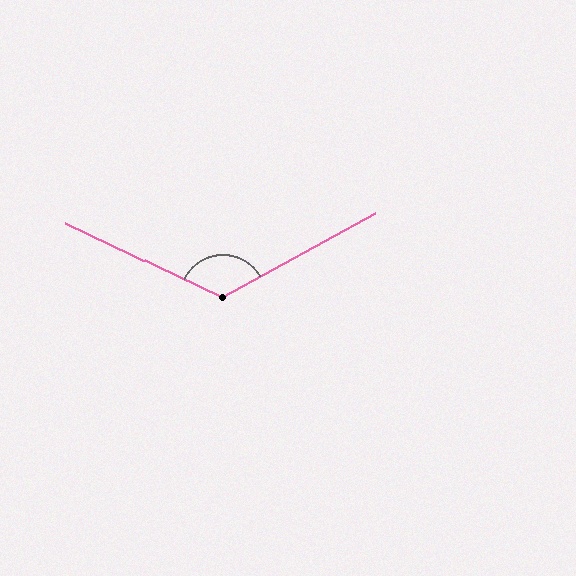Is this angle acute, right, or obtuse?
It is obtuse.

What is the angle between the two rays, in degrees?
Approximately 125 degrees.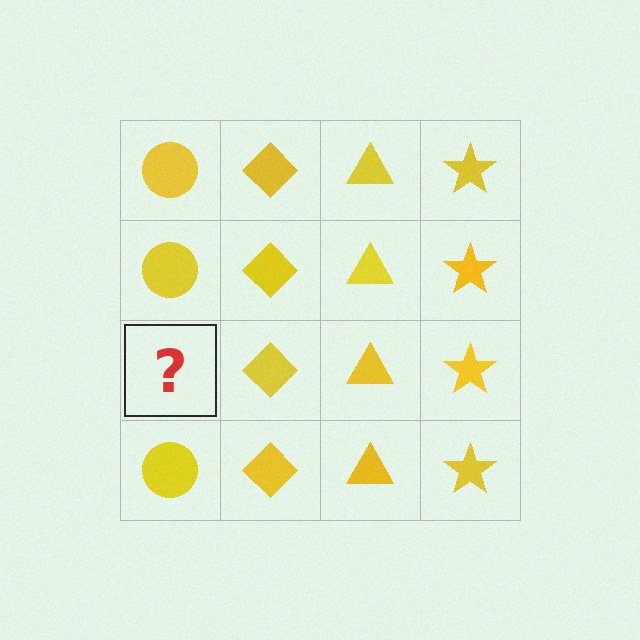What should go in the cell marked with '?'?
The missing cell should contain a yellow circle.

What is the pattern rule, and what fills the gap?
The rule is that each column has a consistent shape. The gap should be filled with a yellow circle.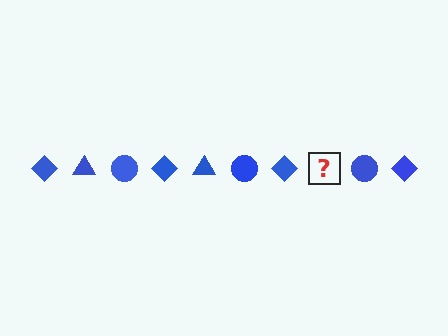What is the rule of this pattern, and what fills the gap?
The rule is that the pattern cycles through diamond, triangle, circle shapes in blue. The gap should be filled with a blue triangle.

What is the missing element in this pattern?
The missing element is a blue triangle.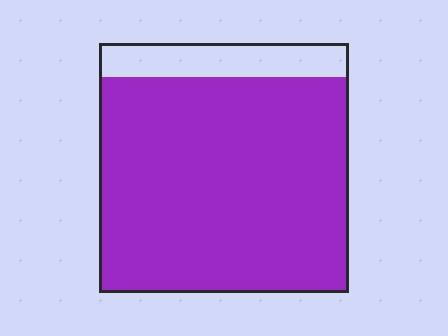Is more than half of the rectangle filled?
Yes.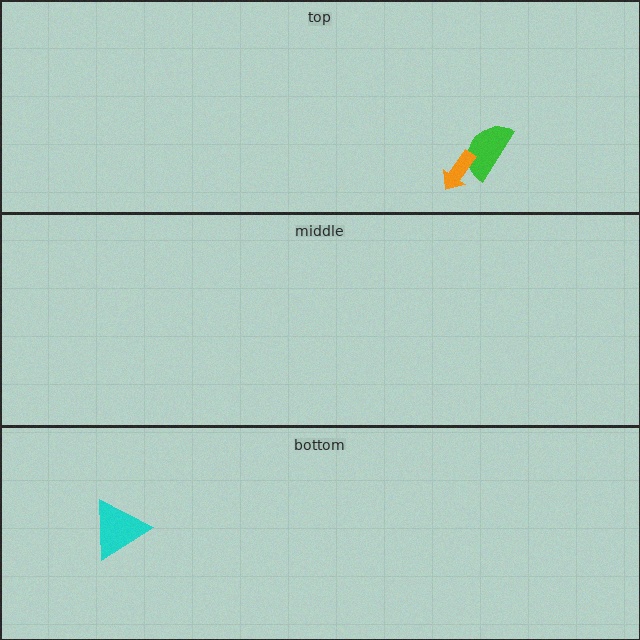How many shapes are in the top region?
2.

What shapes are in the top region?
The green semicircle, the orange arrow.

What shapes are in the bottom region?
The cyan triangle.